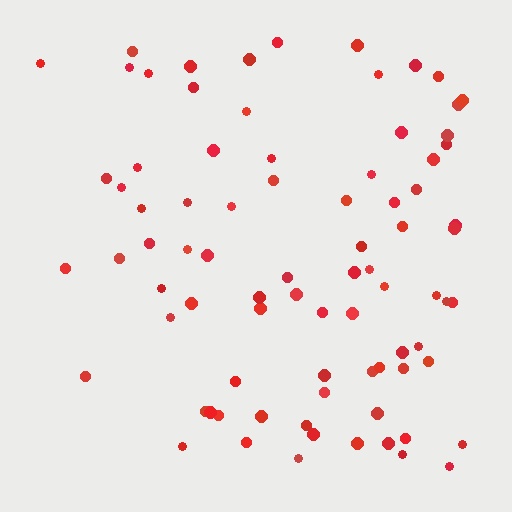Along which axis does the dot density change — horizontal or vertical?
Horizontal.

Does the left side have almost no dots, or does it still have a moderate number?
Still a moderate number, just noticeably fewer than the right.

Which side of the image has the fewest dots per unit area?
The left.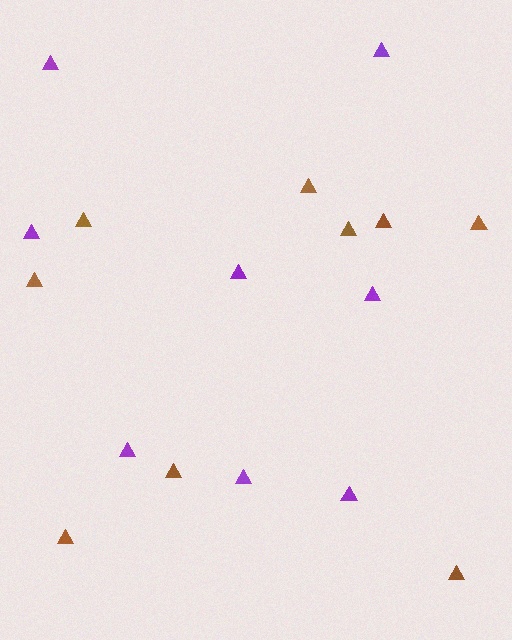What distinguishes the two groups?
There are 2 groups: one group of brown triangles (9) and one group of purple triangles (8).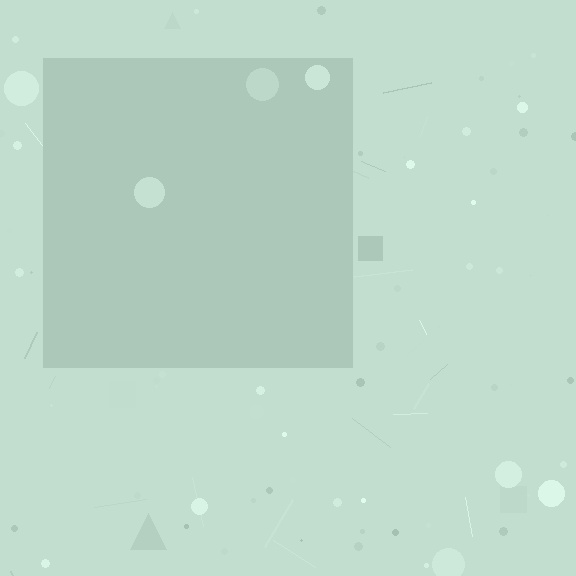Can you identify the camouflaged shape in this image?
The camouflaged shape is a square.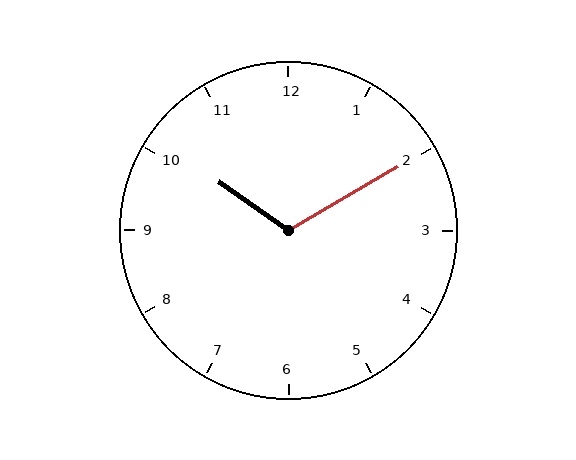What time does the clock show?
10:10.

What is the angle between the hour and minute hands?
Approximately 115 degrees.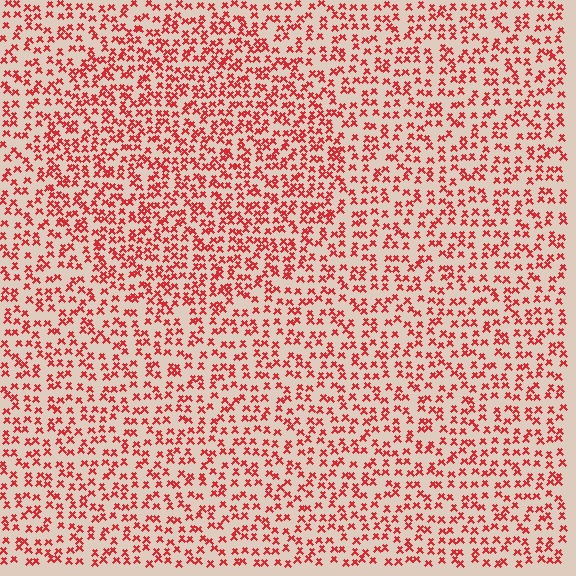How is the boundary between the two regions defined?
The boundary is defined by a change in element density (approximately 1.5x ratio). All elements are the same color, size, and shape.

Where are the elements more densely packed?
The elements are more densely packed inside the circle boundary.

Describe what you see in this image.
The image contains small red elements arranged at two different densities. A circle-shaped region is visible where the elements are more densely packed than the surrounding area.